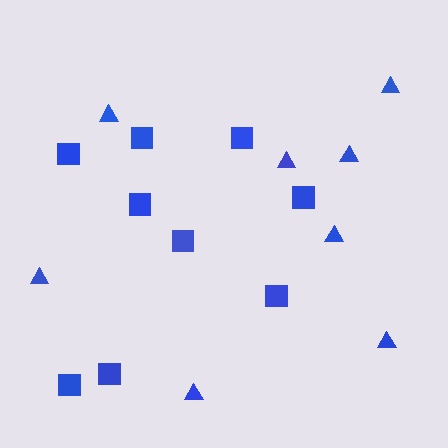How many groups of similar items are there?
There are 2 groups: one group of triangles (8) and one group of squares (9).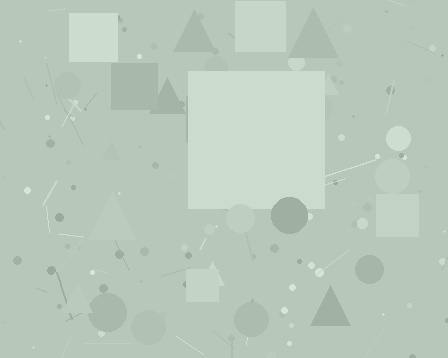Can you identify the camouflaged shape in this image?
The camouflaged shape is a square.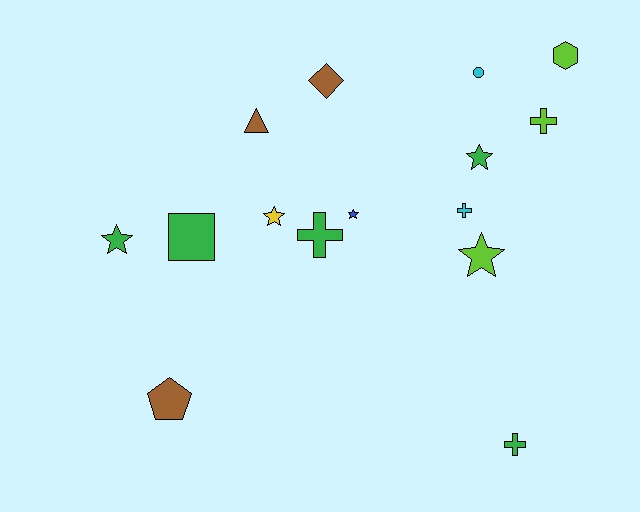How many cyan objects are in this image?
There are 2 cyan objects.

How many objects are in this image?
There are 15 objects.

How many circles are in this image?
There is 1 circle.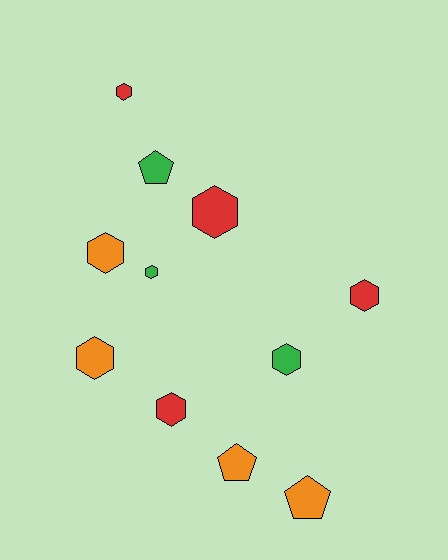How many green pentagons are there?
There is 1 green pentagon.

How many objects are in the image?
There are 11 objects.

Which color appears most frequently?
Red, with 4 objects.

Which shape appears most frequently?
Hexagon, with 8 objects.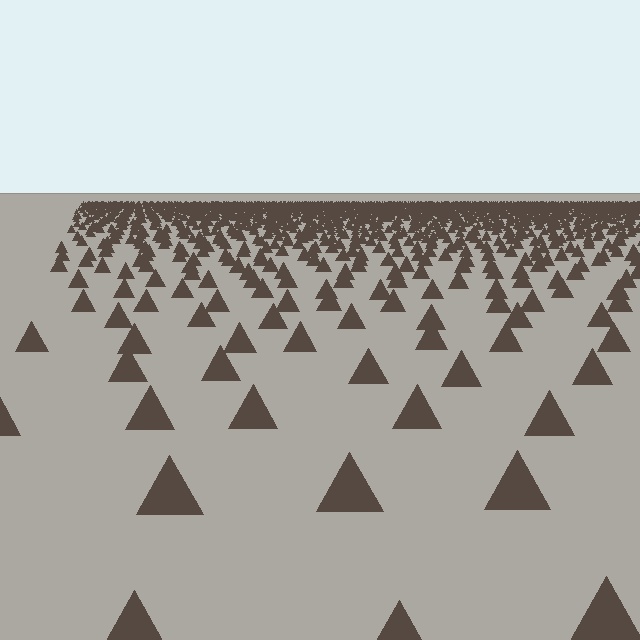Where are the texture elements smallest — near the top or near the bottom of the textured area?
Near the top.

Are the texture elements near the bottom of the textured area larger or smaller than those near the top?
Larger. Near the bottom, elements are closer to the viewer and appear at a bigger on-screen size.